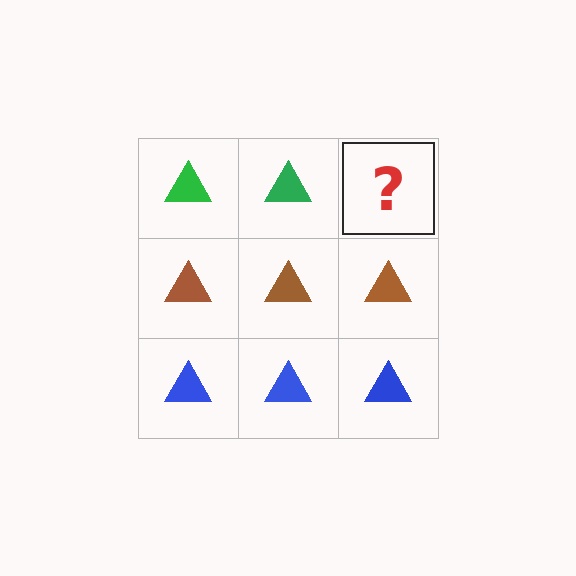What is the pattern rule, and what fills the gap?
The rule is that each row has a consistent color. The gap should be filled with a green triangle.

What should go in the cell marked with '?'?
The missing cell should contain a green triangle.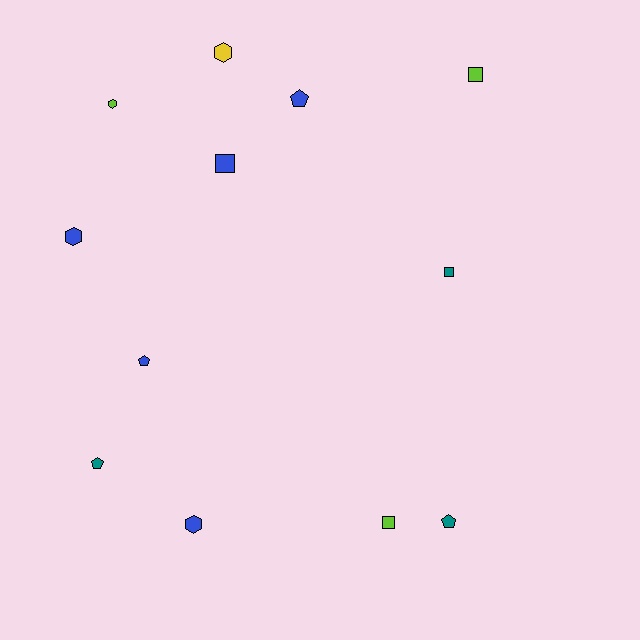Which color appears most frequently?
Blue, with 5 objects.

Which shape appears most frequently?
Hexagon, with 4 objects.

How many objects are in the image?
There are 12 objects.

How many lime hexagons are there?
There is 1 lime hexagon.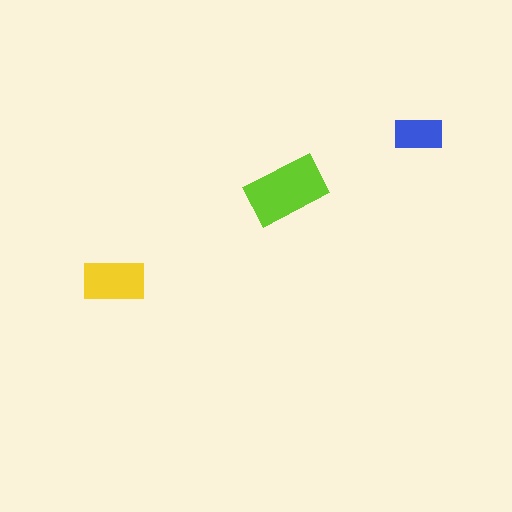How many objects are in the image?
There are 3 objects in the image.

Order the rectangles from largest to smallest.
the lime one, the yellow one, the blue one.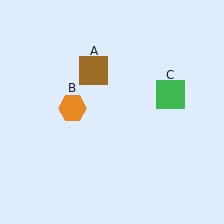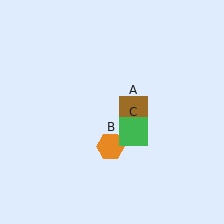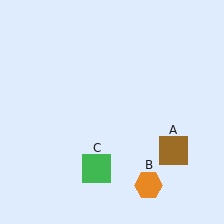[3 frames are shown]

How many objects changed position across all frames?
3 objects changed position: brown square (object A), orange hexagon (object B), green square (object C).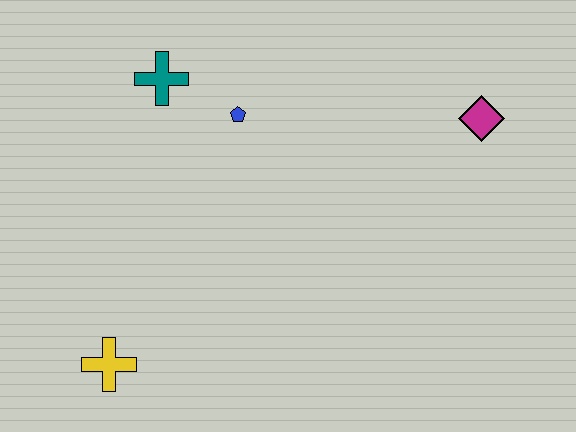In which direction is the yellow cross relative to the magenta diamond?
The yellow cross is to the left of the magenta diamond.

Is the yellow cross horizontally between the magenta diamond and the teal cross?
No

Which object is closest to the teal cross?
The blue pentagon is closest to the teal cross.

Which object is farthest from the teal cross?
The magenta diamond is farthest from the teal cross.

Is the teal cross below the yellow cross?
No